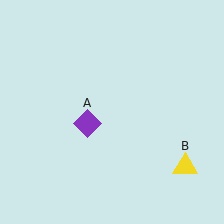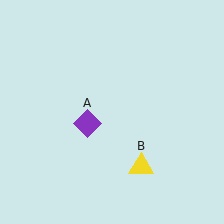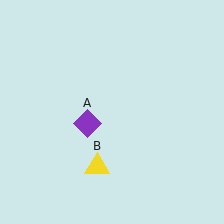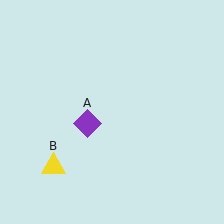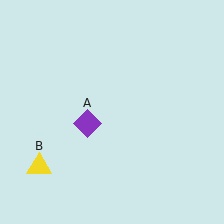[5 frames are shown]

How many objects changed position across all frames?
1 object changed position: yellow triangle (object B).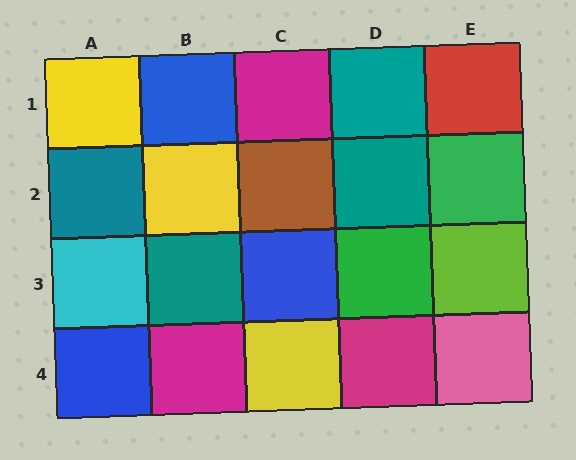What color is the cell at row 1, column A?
Yellow.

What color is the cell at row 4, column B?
Magenta.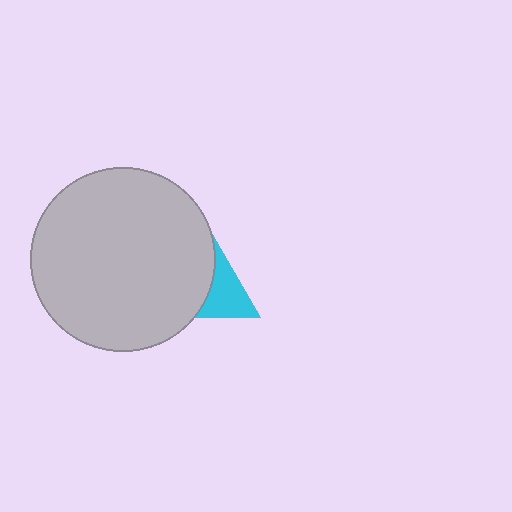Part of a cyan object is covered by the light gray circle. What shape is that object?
It is a triangle.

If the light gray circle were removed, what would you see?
You would see the complete cyan triangle.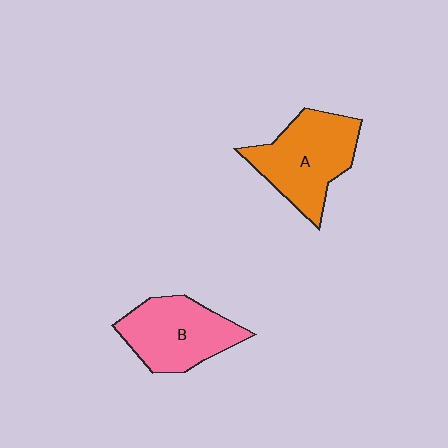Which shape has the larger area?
Shape A (orange).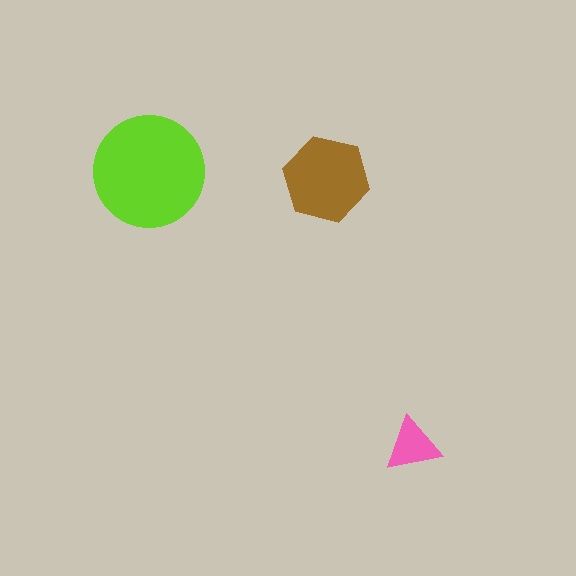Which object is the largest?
The lime circle.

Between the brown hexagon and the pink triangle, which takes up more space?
The brown hexagon.